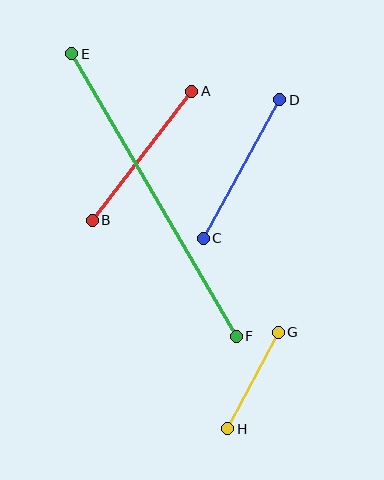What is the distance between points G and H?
The distance is approximately 109 pixels.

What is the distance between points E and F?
The distance is approximately 327 pixels.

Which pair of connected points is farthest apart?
Points E and F are farthest apart.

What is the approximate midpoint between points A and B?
The midpoint is at approximately (142, 156) pixels.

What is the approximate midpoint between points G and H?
The midpoint is at approximately (253, 381) pixels.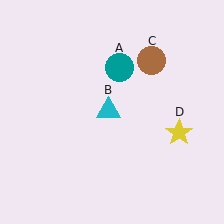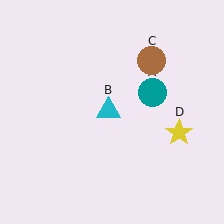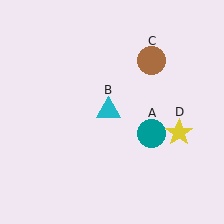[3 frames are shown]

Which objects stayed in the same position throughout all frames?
Cyan triangle (object B) and brown circle (object C) and yellow star (object D) remained stationary.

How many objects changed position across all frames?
1 object changed position: teal circle (object A).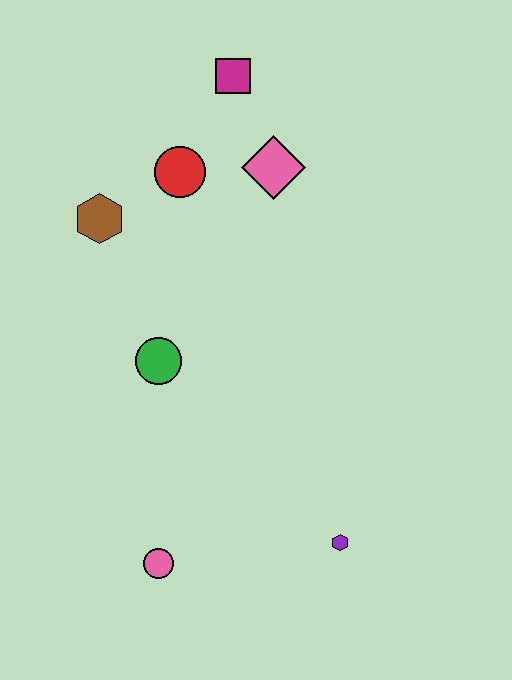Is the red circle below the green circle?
No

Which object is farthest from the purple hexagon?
The magenta square is farthest from the purple hexagon.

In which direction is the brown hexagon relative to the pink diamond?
The brown hexagon is to the left of the pink diamond.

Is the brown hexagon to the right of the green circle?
No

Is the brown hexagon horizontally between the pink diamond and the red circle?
No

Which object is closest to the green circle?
The brown hexagon is closest to the green circle.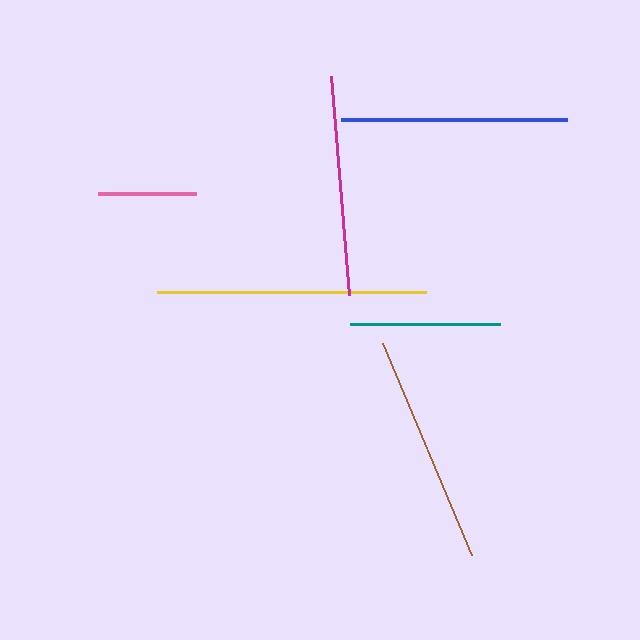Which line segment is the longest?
The yellow line is the longest at approximately 269 pixels.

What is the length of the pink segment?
The pink segment is approximately 97 pixels long.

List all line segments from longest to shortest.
From longest to shortest: yellow, brown, blue, magenta, teal, pink.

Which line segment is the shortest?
The pink line is the shortest at approximately 97 pixels.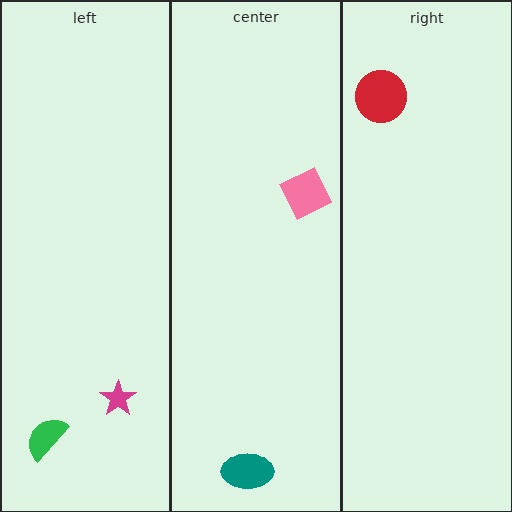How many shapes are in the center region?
2.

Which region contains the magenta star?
The left region.